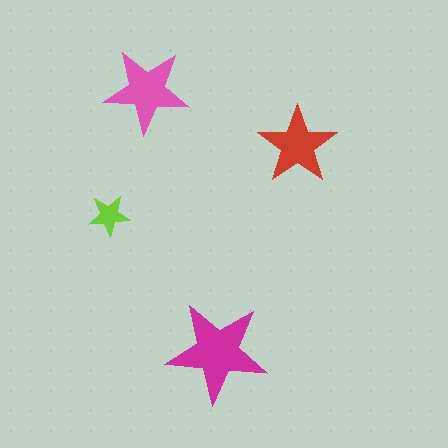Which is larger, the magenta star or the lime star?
The magenta one.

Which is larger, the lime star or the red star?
The red one.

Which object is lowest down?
The magenta star is bottommost.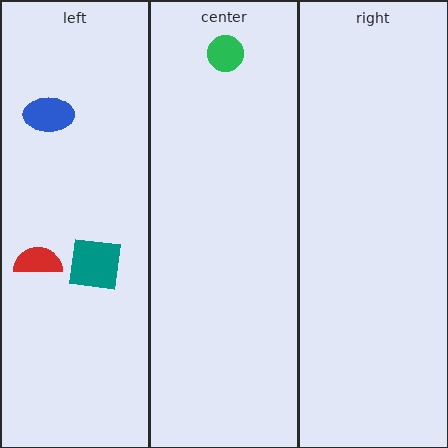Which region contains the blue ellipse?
The left region.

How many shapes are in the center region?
1.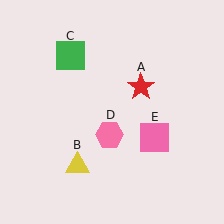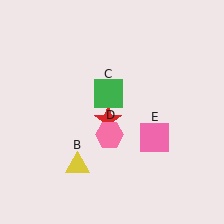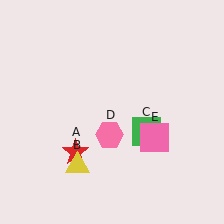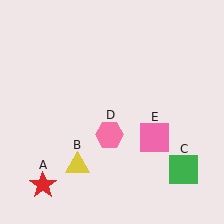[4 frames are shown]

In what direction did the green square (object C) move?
The green square (object C) moved down and to the right.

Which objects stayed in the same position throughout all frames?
Yellow triangle (object B) and pink hexagon (object D) and pink square (object E) remained stationary.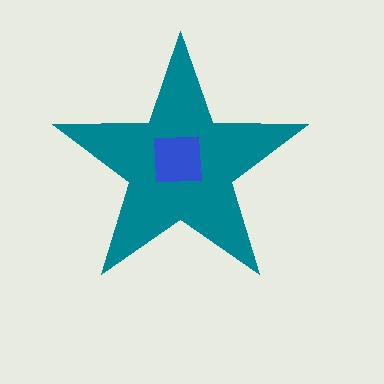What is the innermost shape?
The blue square.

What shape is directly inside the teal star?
The blue square.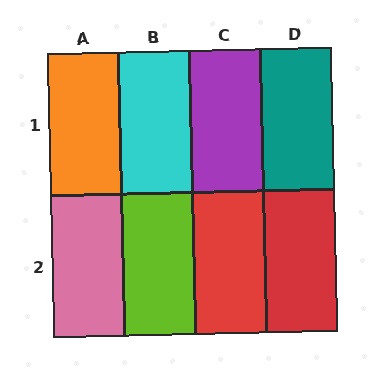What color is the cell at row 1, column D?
Teal.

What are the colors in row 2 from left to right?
Pink, lime, red, red.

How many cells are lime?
1 cell is lime.